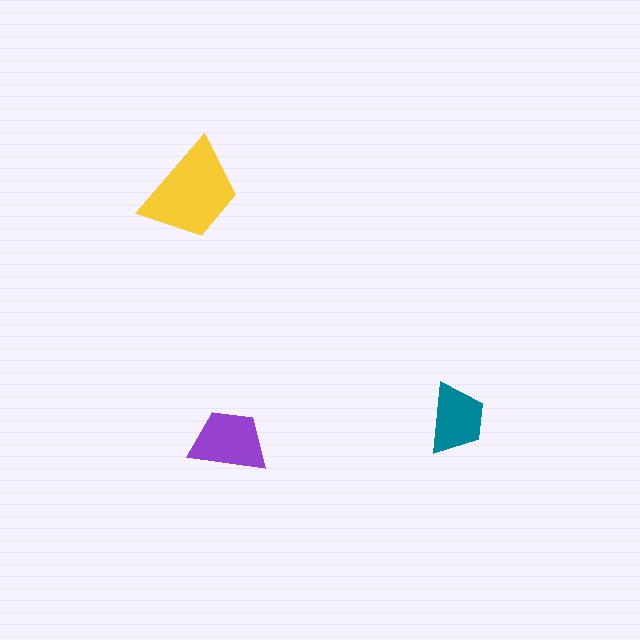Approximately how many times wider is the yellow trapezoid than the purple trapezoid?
About 1.5 times wider.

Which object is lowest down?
The purple trapezoid is bottommost.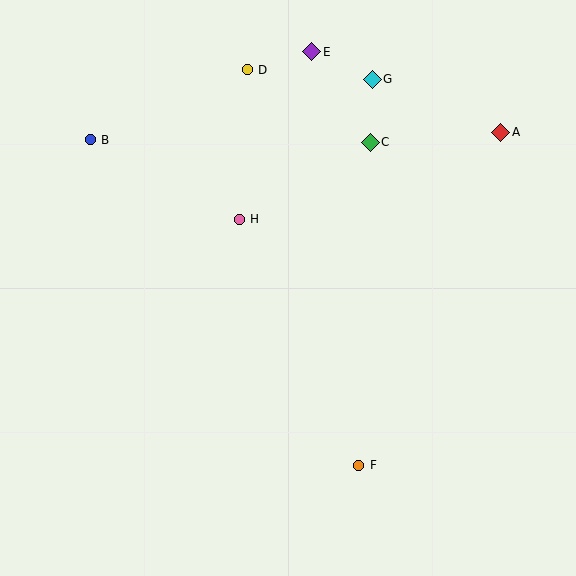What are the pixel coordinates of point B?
Point B is at (90, 140).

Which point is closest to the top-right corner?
Point A is closest to the top-right corner.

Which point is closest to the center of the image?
Point H at (239, 219) is closest to the center.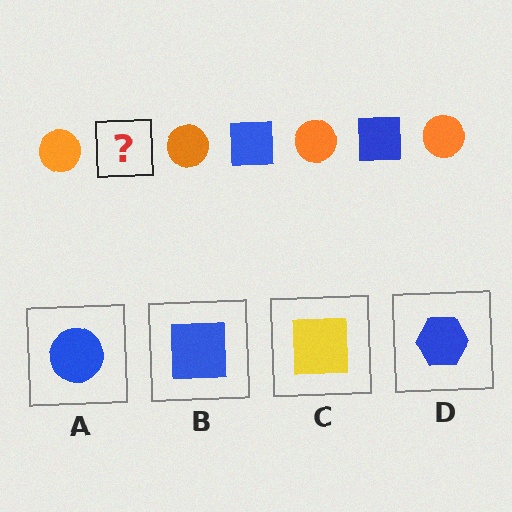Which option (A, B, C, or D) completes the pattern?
B.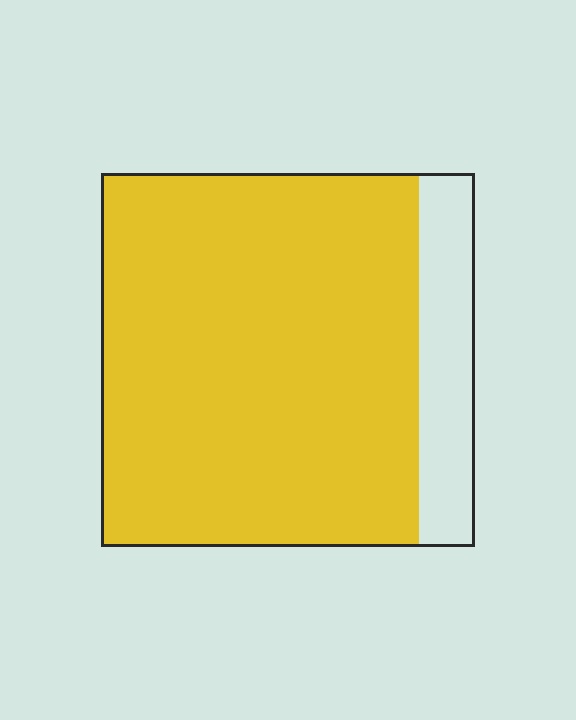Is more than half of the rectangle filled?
Yes.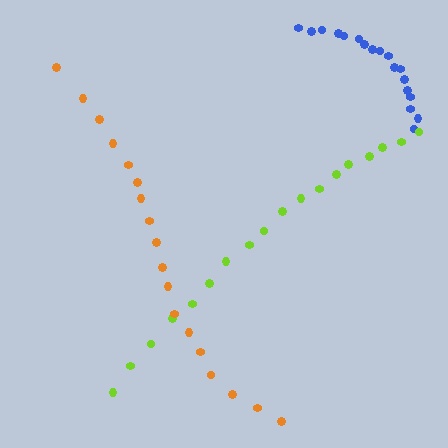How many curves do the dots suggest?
There are 3 distinct paths.